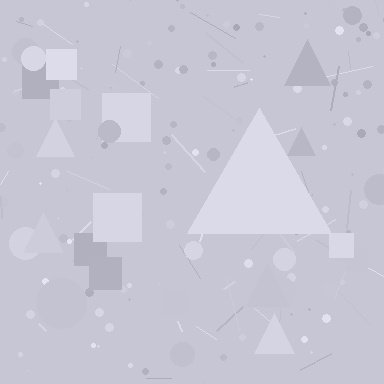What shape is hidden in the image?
A triangle is hidden in the image.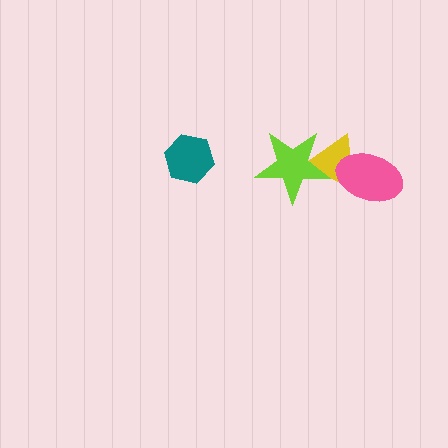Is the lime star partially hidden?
No, no other shape covers it.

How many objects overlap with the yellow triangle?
2 objects overlap with the yellow triangle.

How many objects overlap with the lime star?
1 object overlaps with the lime star.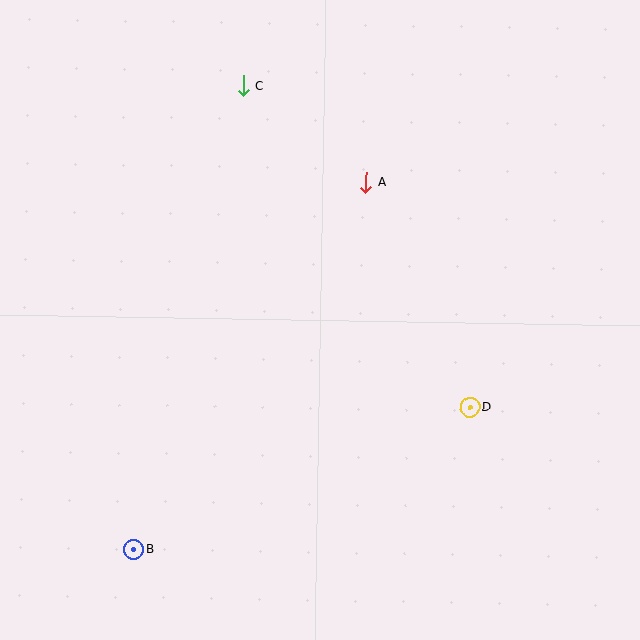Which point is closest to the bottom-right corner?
Point D is closest to the bottom-right corner.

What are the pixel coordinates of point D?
Point D is at (470, 407).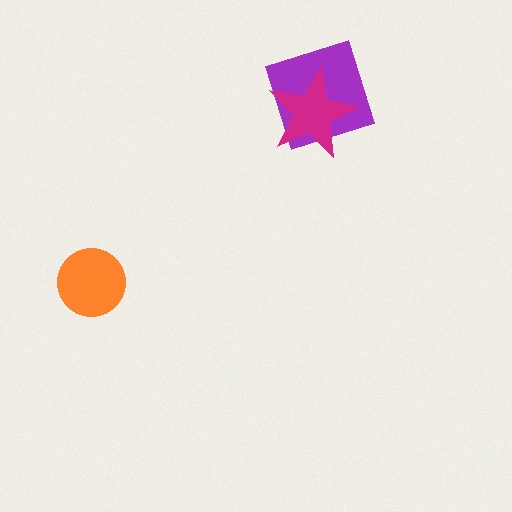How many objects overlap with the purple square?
1 object overlaps with the purple square.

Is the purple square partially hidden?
Yes, it is partially covered by another shape.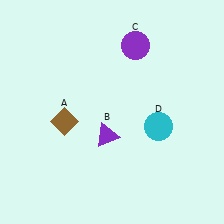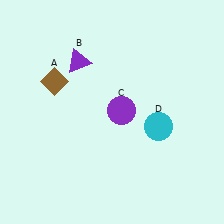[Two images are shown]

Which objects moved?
The objects that moved are: the brown diamond (A), the purple triangle (B), the purple circle (C).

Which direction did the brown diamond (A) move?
The brown diamond (A) moved up.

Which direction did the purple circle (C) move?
The purple circle (C) moved down.